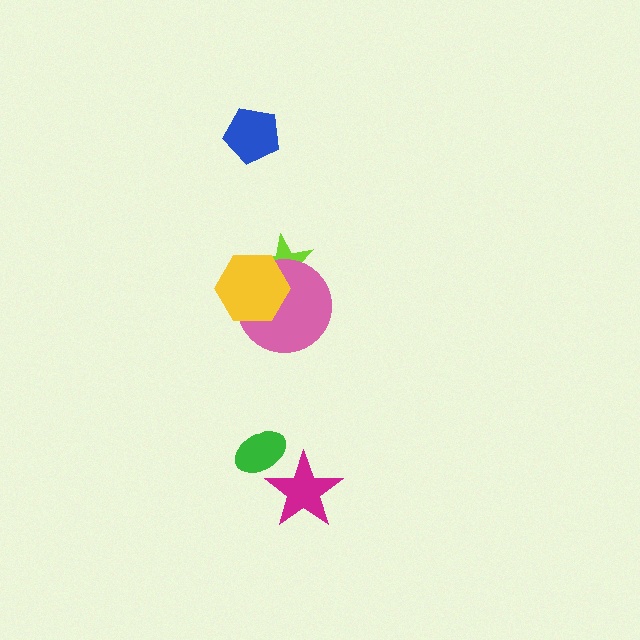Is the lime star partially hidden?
Yes, it is partially covered by another shape.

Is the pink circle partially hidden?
Yes, it is partially covered by another shape.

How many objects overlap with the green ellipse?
1 object overlaps with the green ellipse.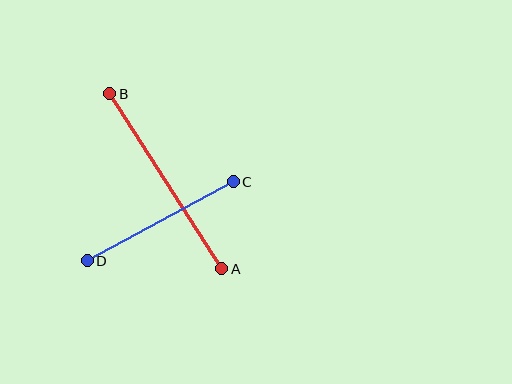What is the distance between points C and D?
The distance is approximately 166 pixels.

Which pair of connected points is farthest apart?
Points A and B are farthest apart.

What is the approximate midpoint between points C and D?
The midpoint is at approximately (160, 221) pixels.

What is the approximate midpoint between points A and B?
The midpoint is at approximately (166, 181) pixels.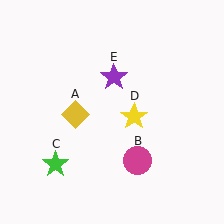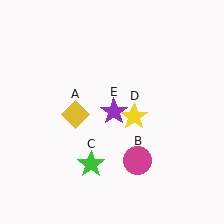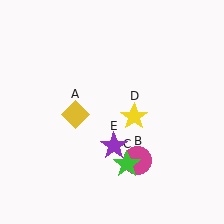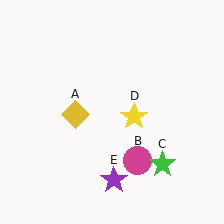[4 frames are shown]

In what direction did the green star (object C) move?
The green star (object C) moved right.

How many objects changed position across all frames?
2 objects changed position: green star (object C), purple star (object E).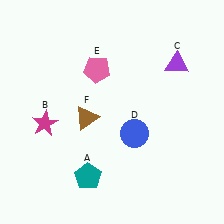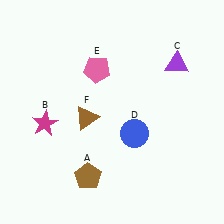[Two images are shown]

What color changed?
The pentagon (A) changed from teal in Image 1 to brown in Image 2.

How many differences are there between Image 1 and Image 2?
There is 1 difference between the two images.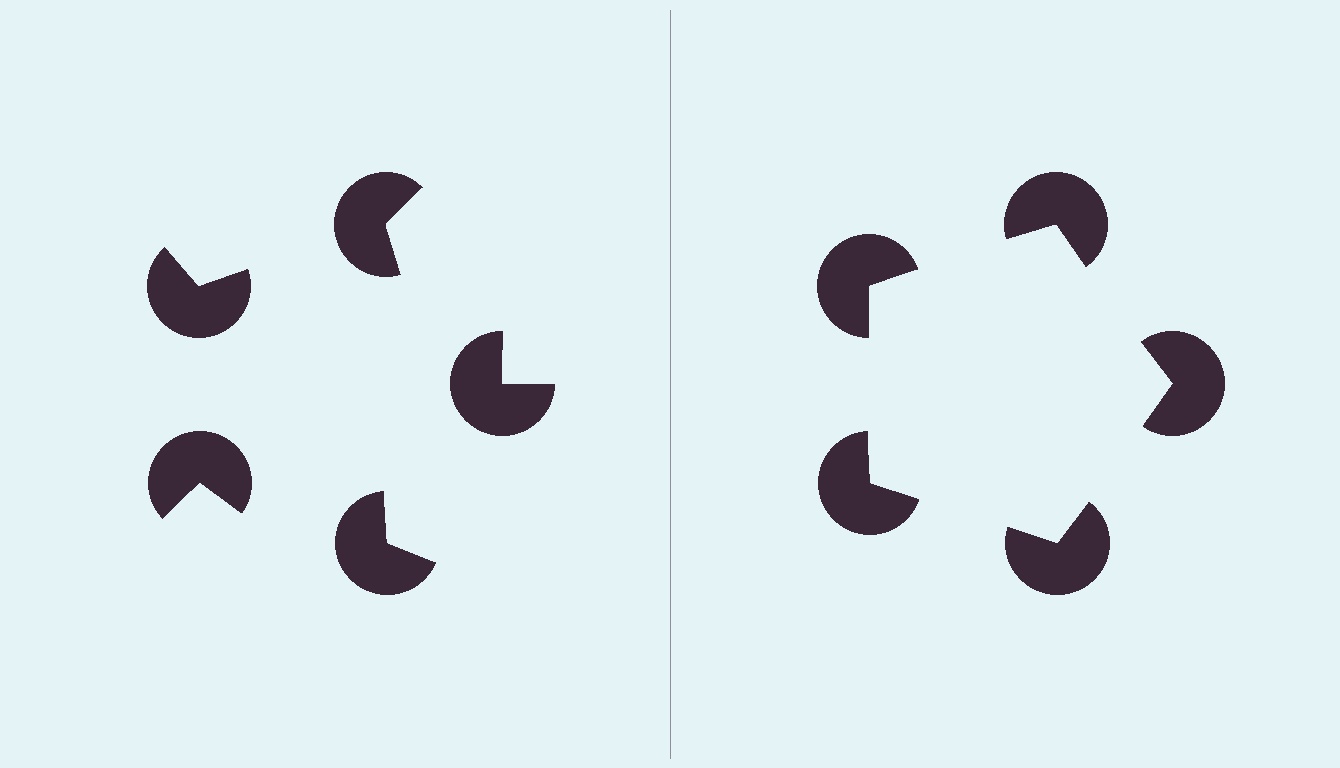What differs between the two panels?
The pac-man discs are positioned identically on both sides; only the wedge orientations differ. On the right they align to a pentagon; on the left they are misaligned.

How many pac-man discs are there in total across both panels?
10 — 5 on each side.